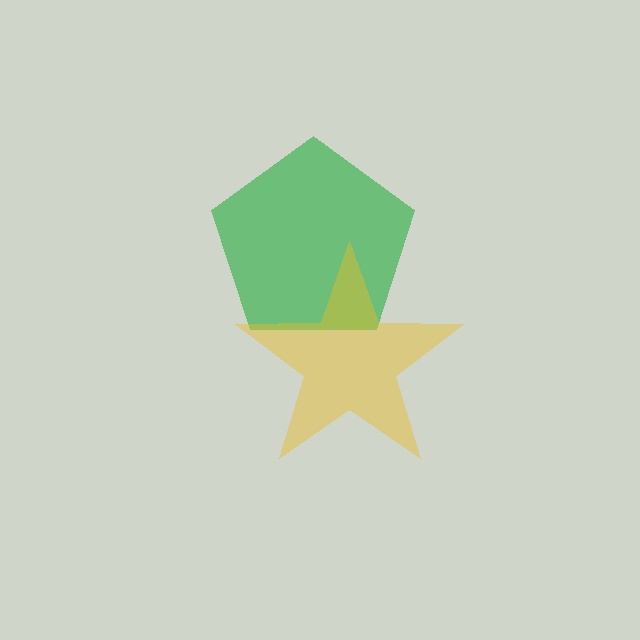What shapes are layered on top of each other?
The layered shapes are: a green pentagon, a yellow star.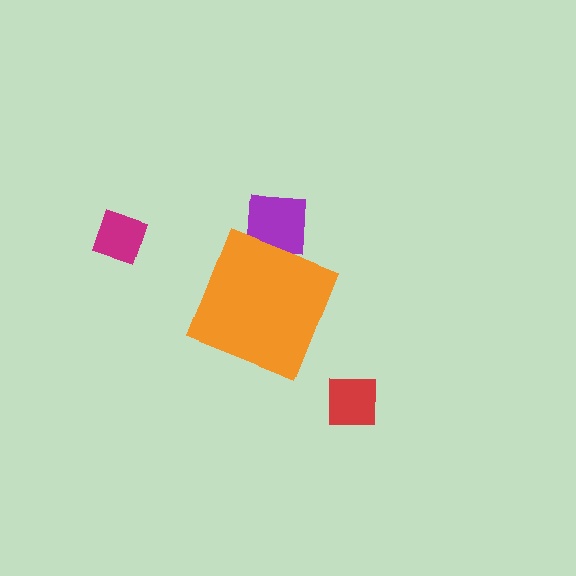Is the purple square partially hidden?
Yes, the purple square is partially hidden behind the orange diamond.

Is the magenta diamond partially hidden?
No, the magenta diamond is fully visible.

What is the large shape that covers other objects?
An orange diamond.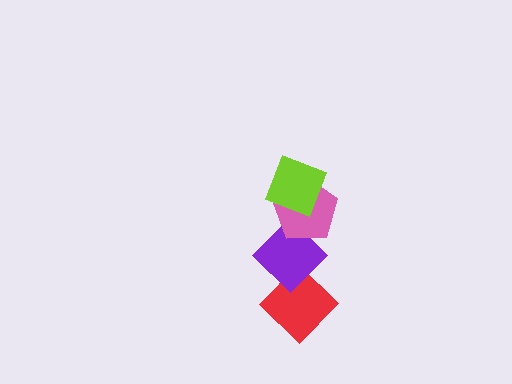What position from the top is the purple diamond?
The purple diamond is 3rd from the top.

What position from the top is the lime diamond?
The lime diamond is 1st from the top.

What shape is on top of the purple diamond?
The pink pentagon is on top of the purple diamond.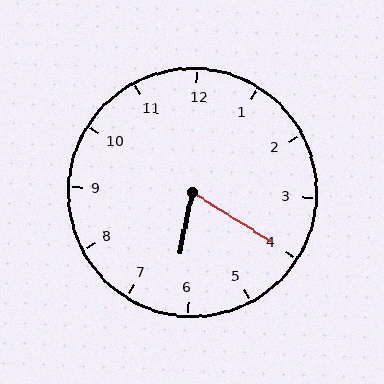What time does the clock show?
6:20.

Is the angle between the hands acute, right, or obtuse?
It is acute.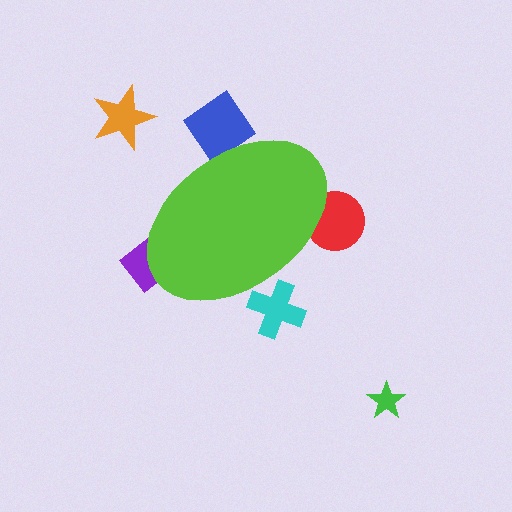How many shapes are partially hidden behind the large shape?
4 shapes are partially hidden.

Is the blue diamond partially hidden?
Yes, the blue diamond is partially hidden behind the lime ellipse.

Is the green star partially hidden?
No, the green star is fully visible.